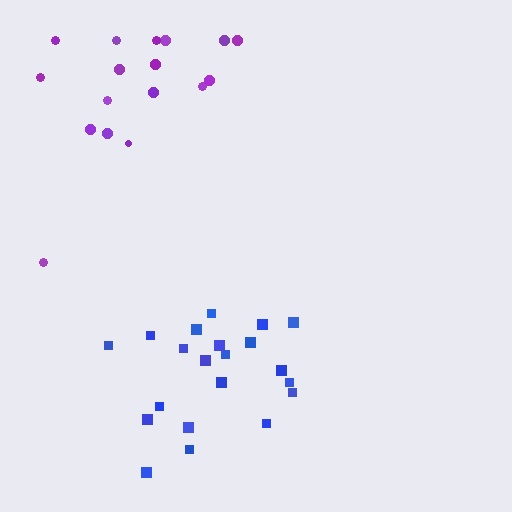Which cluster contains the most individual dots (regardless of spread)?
Blue (21).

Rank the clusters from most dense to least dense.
blue, purple.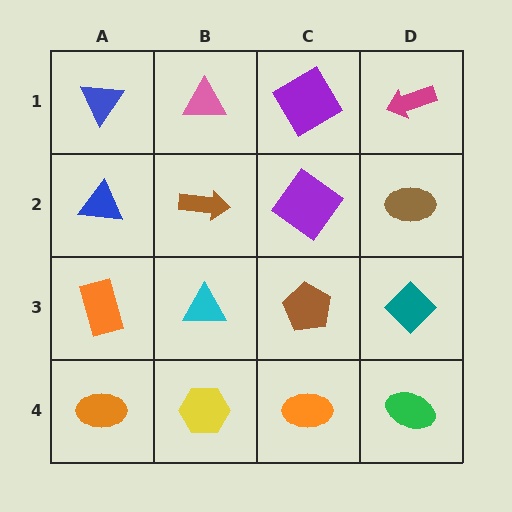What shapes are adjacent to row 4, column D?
A teal diamond (row 3, column D), an orange ellipse (row 4, column C).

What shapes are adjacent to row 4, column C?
A brown pentagon (row 3, column C), a yellow hexagon (row 4, column B), a green ellipse (row 4, column D).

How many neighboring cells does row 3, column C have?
4.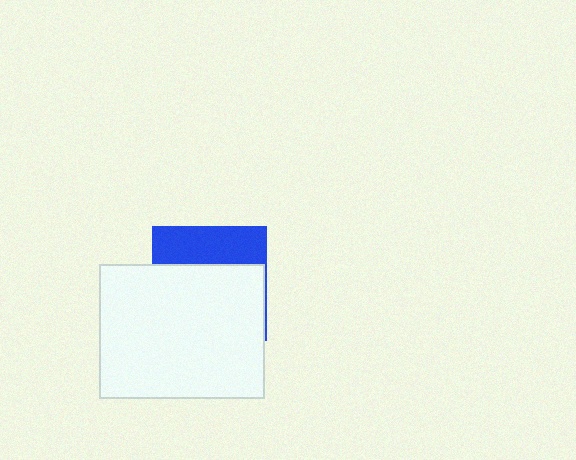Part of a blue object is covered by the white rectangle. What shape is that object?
It is a square.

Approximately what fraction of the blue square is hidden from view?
Roughly 66% of the blue square is hidden behind the white rectangle.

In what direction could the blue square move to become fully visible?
The blue square could move up. That would shift it out from behind the white rectangle entirely.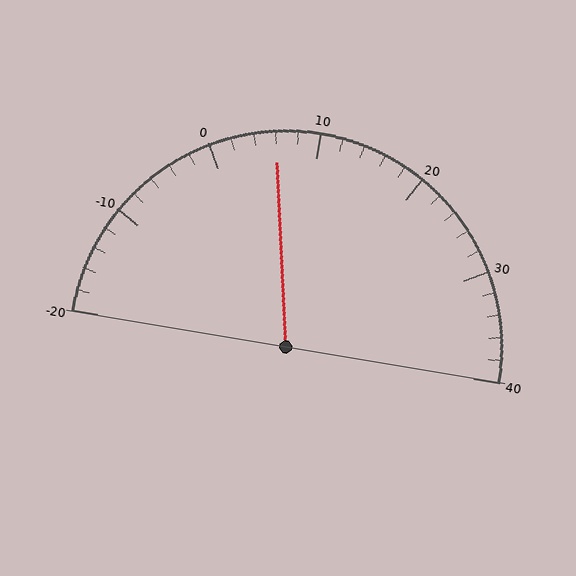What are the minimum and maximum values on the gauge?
The gauge ranges from -20 to 40.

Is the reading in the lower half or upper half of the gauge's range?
The reading is in the lower half of the range (-20 to 40).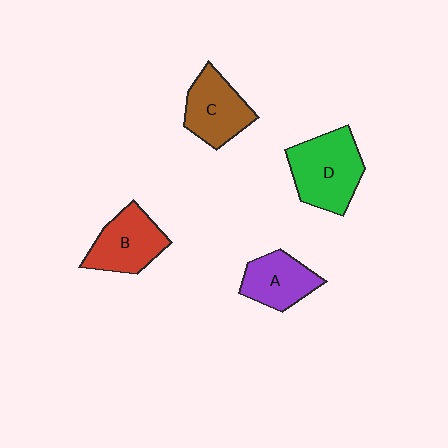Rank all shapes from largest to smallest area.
From largest to smallest: D (green), B (red), C (brown), A (purple).